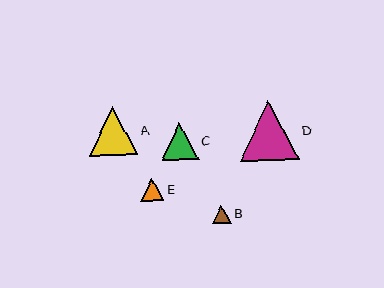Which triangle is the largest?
Triangle D is the largest with a size of approximately 59 pixels.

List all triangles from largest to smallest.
From largest to smallest: D, A, C, E, B.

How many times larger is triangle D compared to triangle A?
Triangle D is approximately 1.2 times the size of triangle A.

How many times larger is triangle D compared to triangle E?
Triangle D is approximately 2.6 times the size of triangle E.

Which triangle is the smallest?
Triangle B is the smallest with a size of approximately 18 pixels.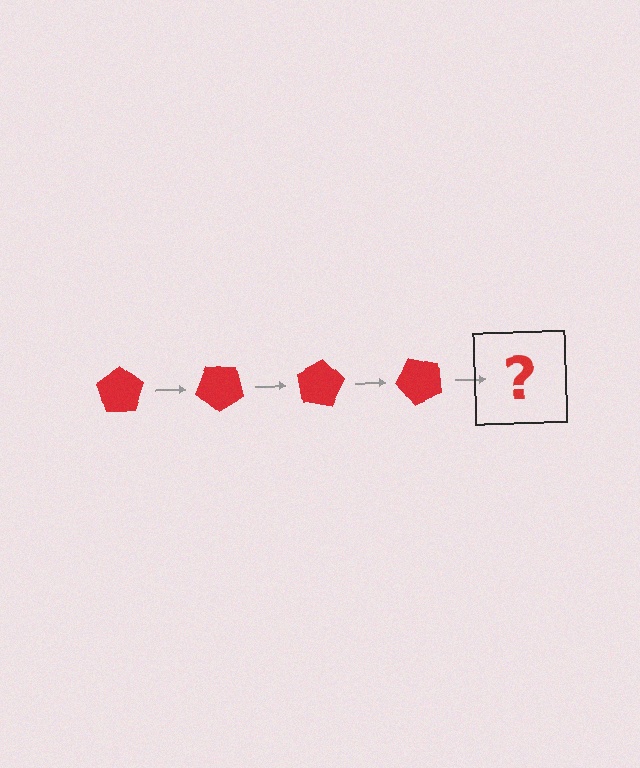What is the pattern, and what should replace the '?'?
The pattern is that the pentagon rotates 40 degrees each step. The '?' should be a red pentagon rotated 160 degrees.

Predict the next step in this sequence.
The next step is a red pentagon rotated 160 degrees.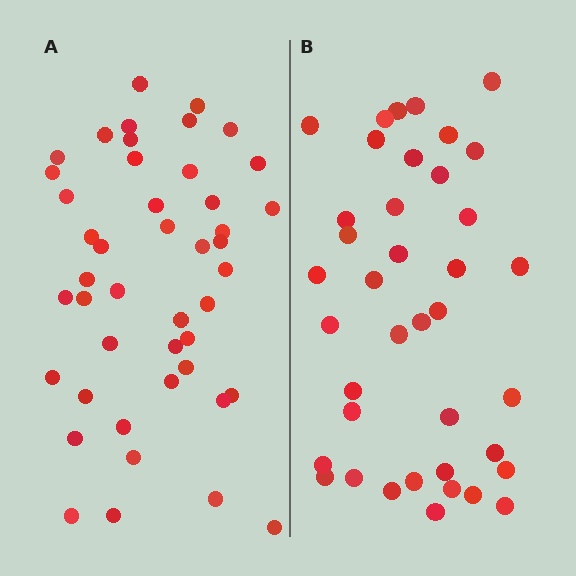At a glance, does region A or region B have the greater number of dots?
Region A (the left region) has more dots.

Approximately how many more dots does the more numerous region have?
Region A has about 6 more dots than region B.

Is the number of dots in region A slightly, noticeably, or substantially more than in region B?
Region A has only slightly more — the two regions are fairly close. The ratio is roughly 1.2 to 1.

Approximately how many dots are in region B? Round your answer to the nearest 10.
About 40 dots. (The exact count is 39, which rounds to 40.)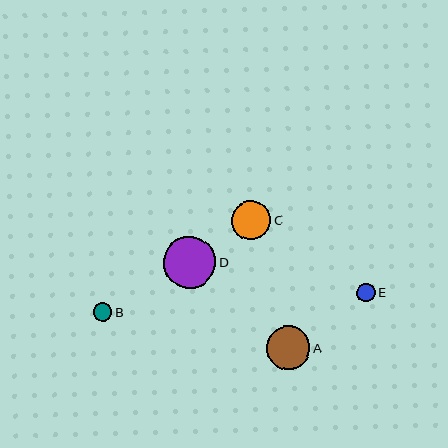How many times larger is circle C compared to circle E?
Circle C is approximately 2.1 times the size of circle E.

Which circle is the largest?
Circle D is the largest with a size of approximately 52 pixels.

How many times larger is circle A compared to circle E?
Circle A is approximately 2.4 times the size of circle E.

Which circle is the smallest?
Circle E is the smallest with a size of approximately 18 pixels.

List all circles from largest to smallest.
From largest to smallest: D, A, C, B, E.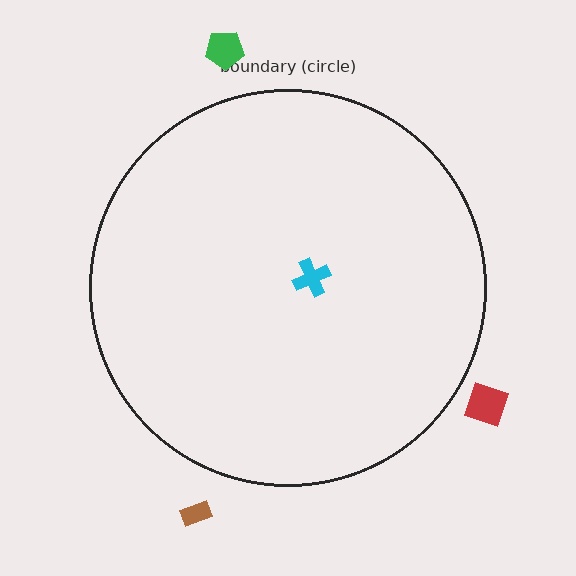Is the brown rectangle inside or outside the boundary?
Outside.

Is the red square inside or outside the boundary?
Outside.